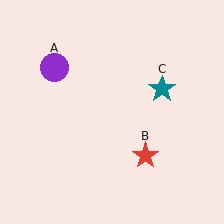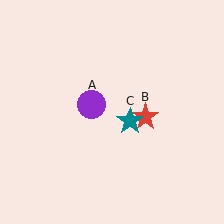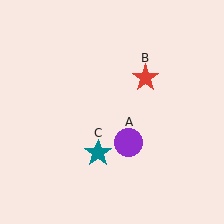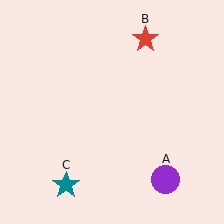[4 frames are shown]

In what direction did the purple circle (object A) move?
The purple circle (object A) moved down and to the right.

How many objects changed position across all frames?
3 objects changed position: purple circle (object A), red star (object B), teal star (object C).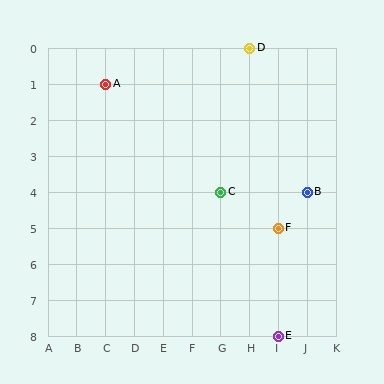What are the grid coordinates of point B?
Point B is at grid coordinates (J, 4).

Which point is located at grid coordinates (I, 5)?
Point F is at (I, 5).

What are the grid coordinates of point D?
Point D is at grid coordinates (H, 0).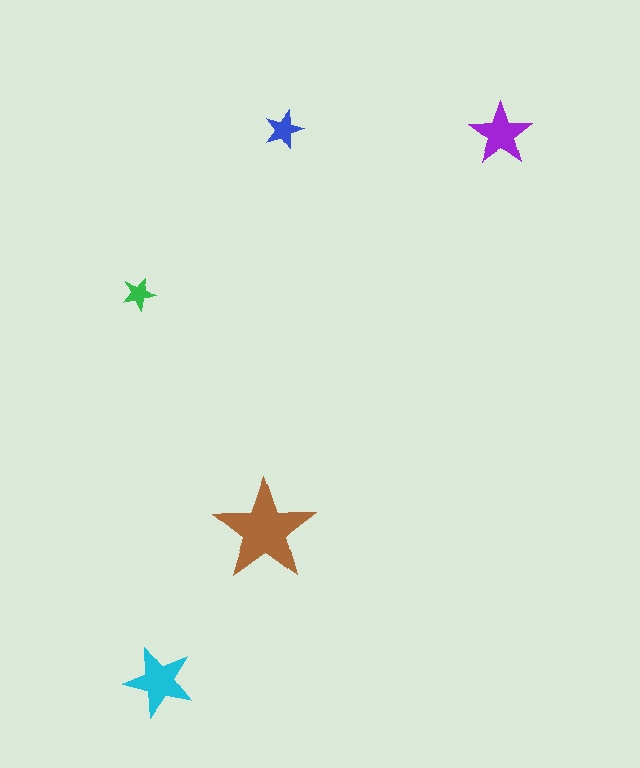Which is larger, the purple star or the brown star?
The brown one.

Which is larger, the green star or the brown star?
The brown one.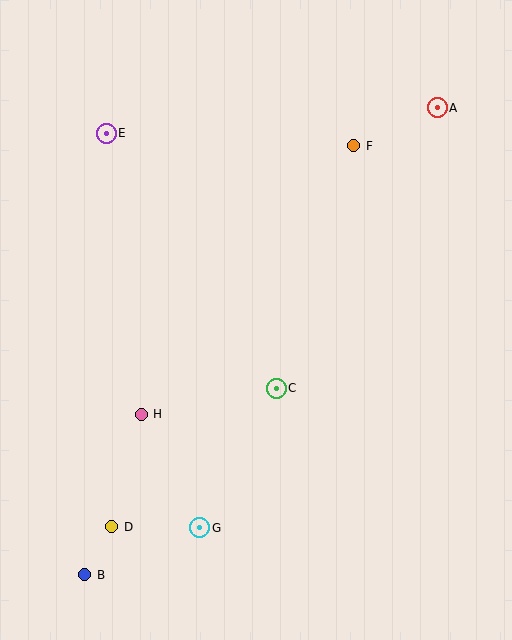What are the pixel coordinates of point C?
Point C is at (276, 388).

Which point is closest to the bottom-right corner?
Point G is closest to the bottom-right corner.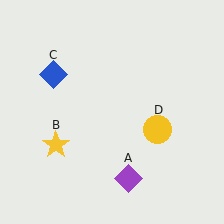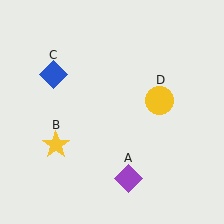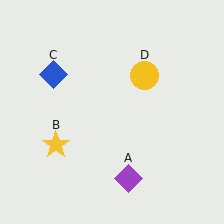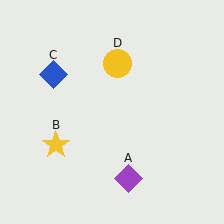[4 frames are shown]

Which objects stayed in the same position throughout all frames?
Purple diamond (object A) and yellow star (object B) and blue diamond (object C) remained stationary.